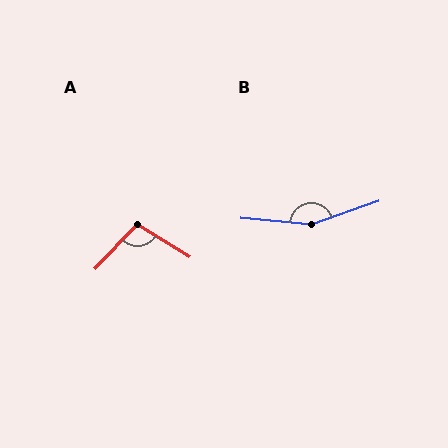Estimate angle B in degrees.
Approximately 156 degrees.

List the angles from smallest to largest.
A (101°), B (156°).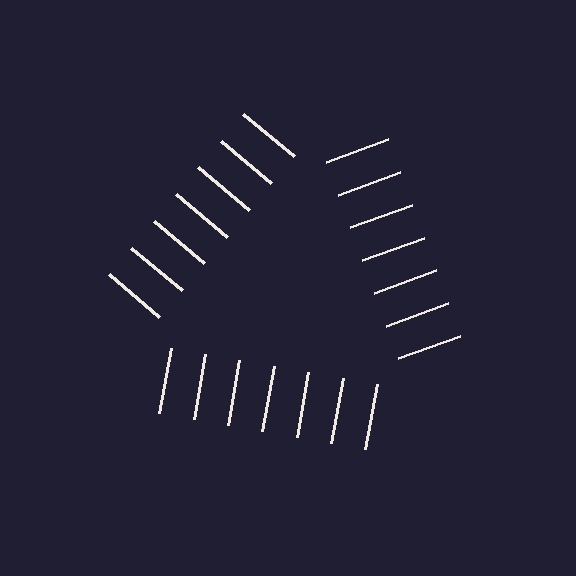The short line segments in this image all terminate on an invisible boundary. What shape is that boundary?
An illusory triangle — the line segments terminate on its edges but no continuous stroke is drawn.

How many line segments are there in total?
21 — 7 along each of the 3 edges.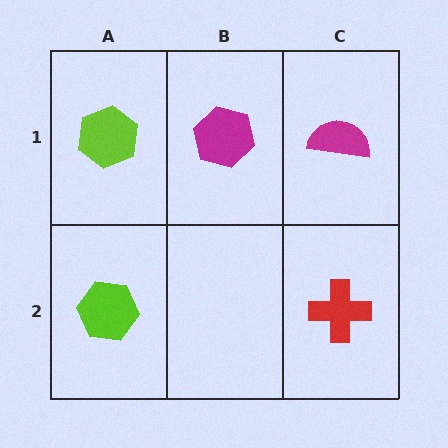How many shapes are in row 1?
3 shapes.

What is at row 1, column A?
A lime hexagon.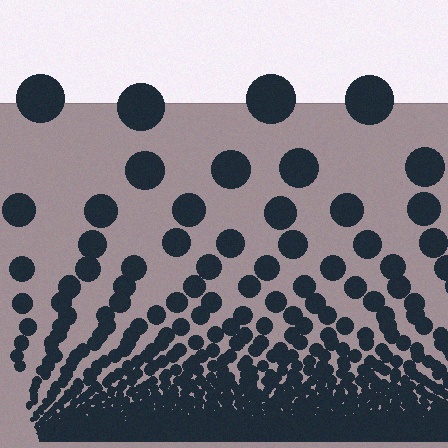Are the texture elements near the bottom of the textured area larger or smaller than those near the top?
Smaller. The gradient is inverted — elements near the bottom are smaller and denser.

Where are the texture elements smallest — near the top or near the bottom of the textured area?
Near the bottom.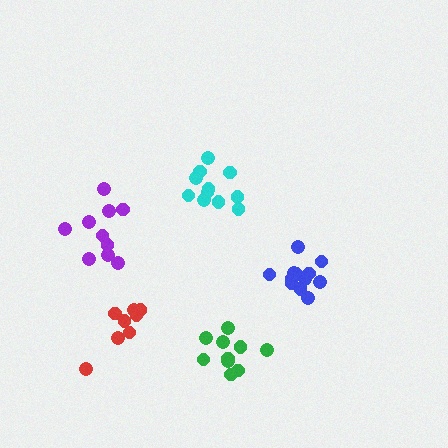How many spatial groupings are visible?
There are 5 spatial groupings.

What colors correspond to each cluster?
The clusters are colored: red, green, cyan, blue, purple.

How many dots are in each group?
Group 1: 8 dots, Group 2: 10 dots, Group 3: 11 dots, Group 4: 12 dots, Group 5: 10 dots (51 total).